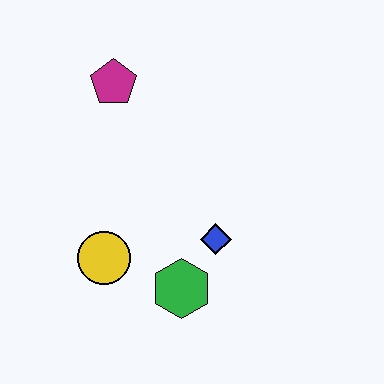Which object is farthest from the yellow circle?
The magenta pentagon is farthest from the yellow circle.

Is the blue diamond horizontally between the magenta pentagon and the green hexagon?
No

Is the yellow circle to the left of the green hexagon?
Yes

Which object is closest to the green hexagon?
The blue diamond is closest to the green hexagon.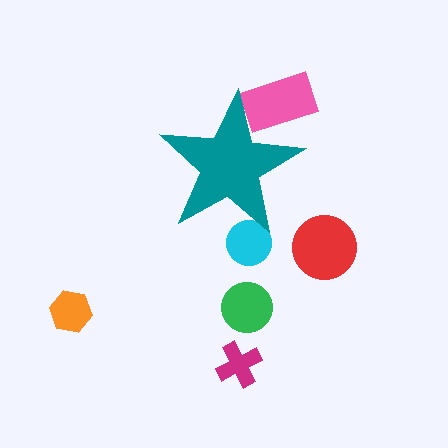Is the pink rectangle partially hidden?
Yes, the pink rectangle is partially hidden behind the teal star.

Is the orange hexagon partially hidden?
No, the orange hexagon is fully visible.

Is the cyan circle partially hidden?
Yes, the cyan circle is partially hidden behind the teal star.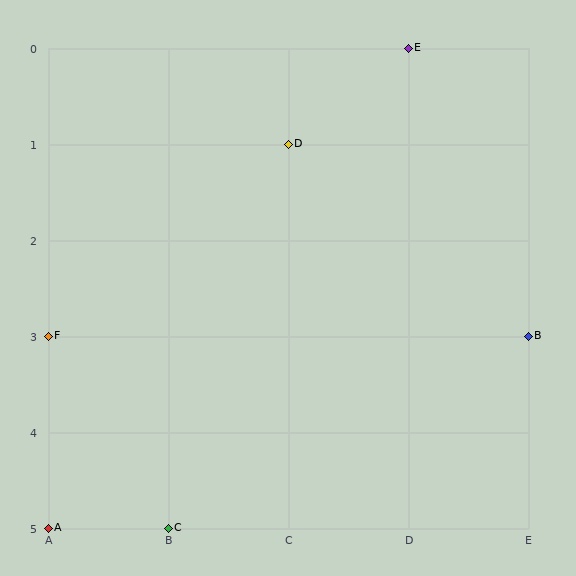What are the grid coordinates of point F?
Point F is at grid coordinates (A, 3).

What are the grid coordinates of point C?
Point C is at grid coordinates (B, 5).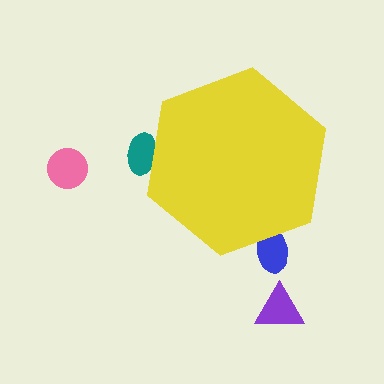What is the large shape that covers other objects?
A yellow hexagon.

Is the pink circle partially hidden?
No, the pink circle is fully visible.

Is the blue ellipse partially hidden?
Yes, the blue ellipse is partially hidden behind the yellow hexagon.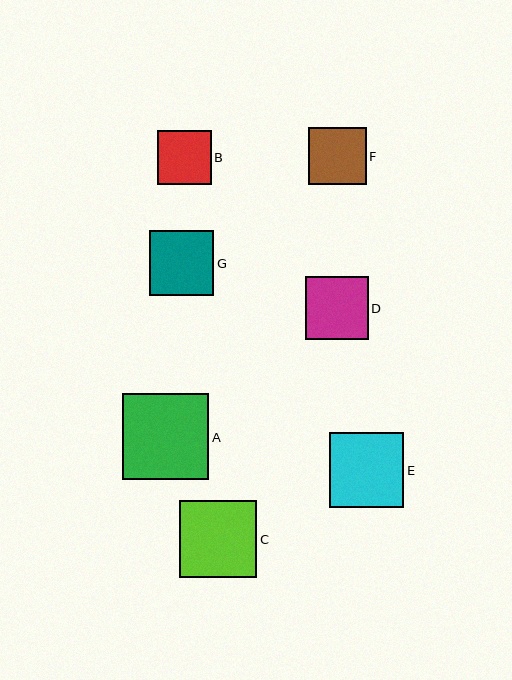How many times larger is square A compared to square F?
Square A is approximately 1.5 times the size of square F.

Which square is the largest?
Square A is the largest with a size of approximately 86 pixels.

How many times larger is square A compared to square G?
Square A is approximately 1.3 times the size of square G.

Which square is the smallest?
Square B is the smallest with a size of approximately 53 pixels.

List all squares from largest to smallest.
From largest to smallest: A, C, E, G, D, F, B.